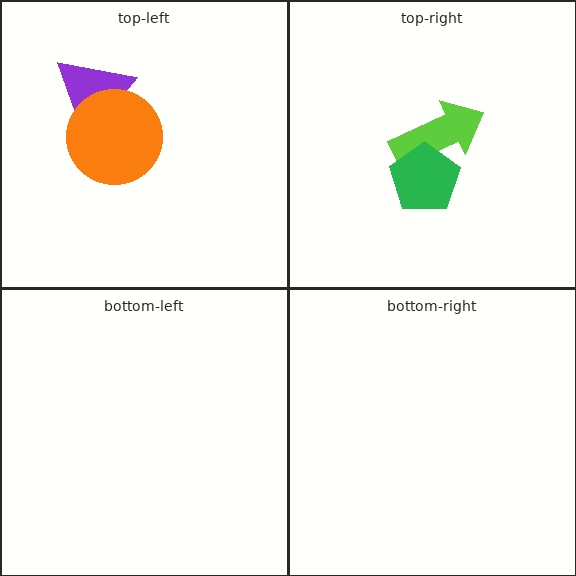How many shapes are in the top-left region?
2.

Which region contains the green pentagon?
The top-right region.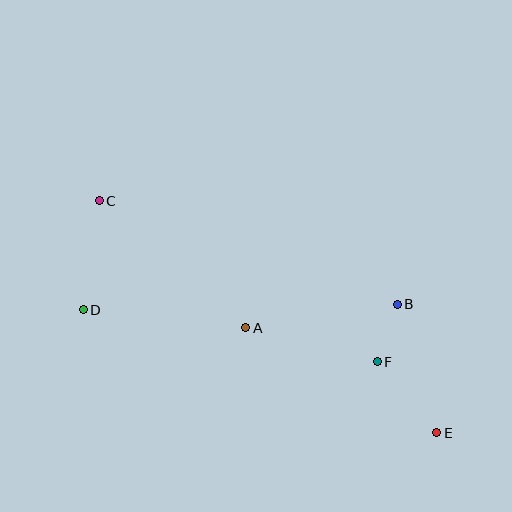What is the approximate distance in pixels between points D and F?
The distance between D and F is approximately 298 pixels.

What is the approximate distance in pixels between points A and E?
The distance between A and E is approximately 218 pixels.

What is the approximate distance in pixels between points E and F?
The distance between E and F is approximately 93 pixels.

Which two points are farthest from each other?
Points C and E are farthest from each other.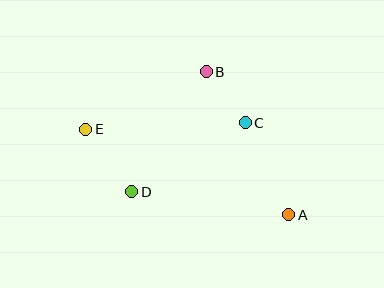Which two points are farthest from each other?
Points A and E are farthest from each other.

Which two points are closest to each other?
Points B and C are closest to each other.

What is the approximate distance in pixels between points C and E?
The distance between C and E is approximately 160 pixels.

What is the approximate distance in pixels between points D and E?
The distance between D and E is approximately 78 pixels.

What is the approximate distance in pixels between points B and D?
The distance between B and D is approximately 141 pixels.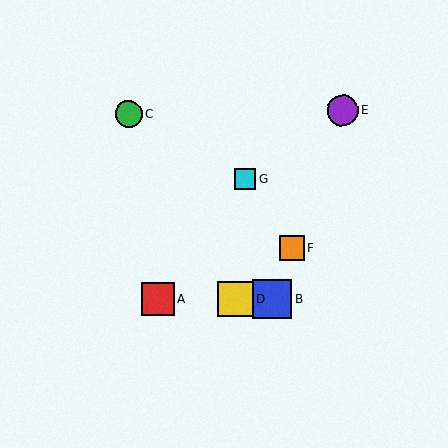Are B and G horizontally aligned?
No, B is at y≈299 and G is at y≈179.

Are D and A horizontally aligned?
Yes, both are at y≈299.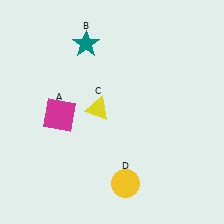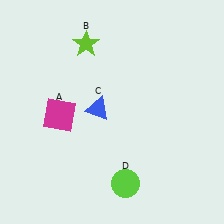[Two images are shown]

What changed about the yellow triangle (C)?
In Image 1, C is yellow. In Image 2, it changed to blue.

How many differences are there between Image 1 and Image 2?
There are 3 differences between the two images.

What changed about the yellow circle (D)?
In Image 1, D is yellow. In Image 2, it changed to lime.